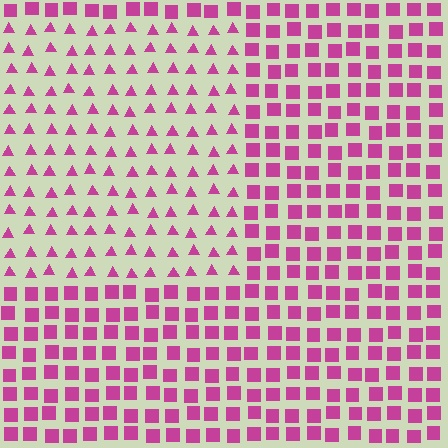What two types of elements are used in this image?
The image uses triangles inside the rectangle region and squares outside it.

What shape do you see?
I see a rectangle.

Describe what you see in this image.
The image is filled with small magenta elements arranged in a uniform grid. A rectangle-shaped region contains triangles, while the surrounding area contains squares. The boundary is defined purely by the change in element shape.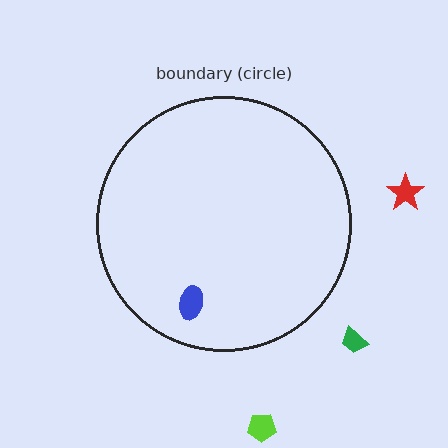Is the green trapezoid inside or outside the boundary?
Outside.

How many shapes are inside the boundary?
1 inside, 3 outside.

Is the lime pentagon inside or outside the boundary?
Outside.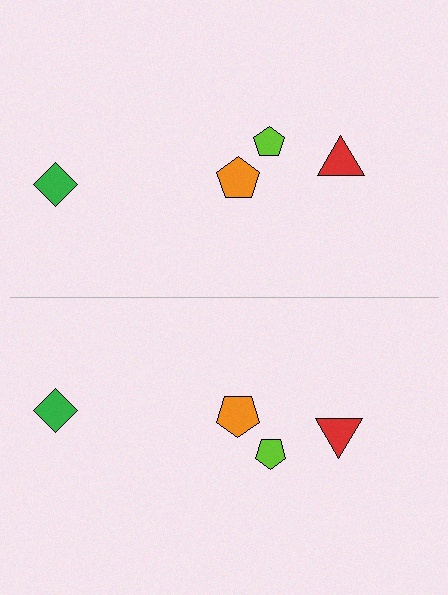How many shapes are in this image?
There are 8 shapes in this image.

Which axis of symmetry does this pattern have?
The pattern has a horizontal axis of symmetry running through the center of the image.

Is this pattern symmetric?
Yes, this pattern has bilateral (reflection) symmetry.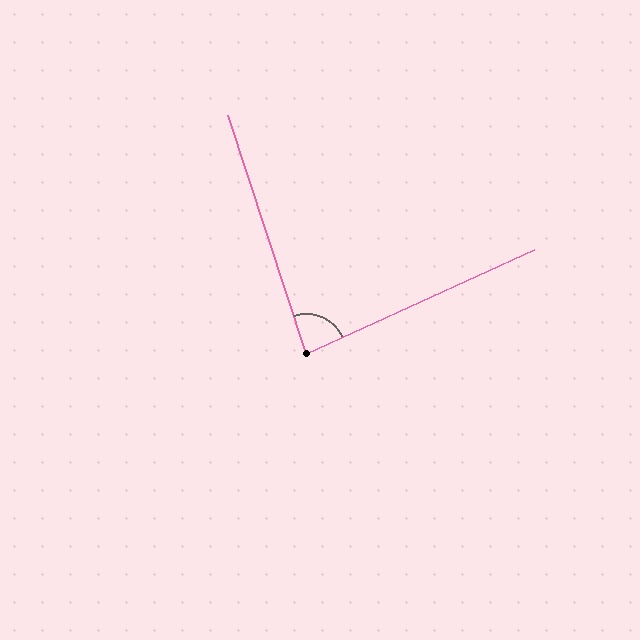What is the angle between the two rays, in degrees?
Approximately 83 degrees.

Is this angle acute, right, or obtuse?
It is acute.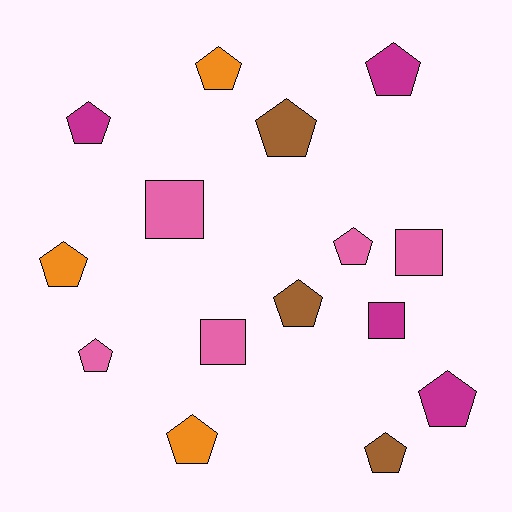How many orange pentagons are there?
There are 3 orange pentagons.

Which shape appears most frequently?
Pentagon, with 11 objects.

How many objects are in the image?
There are 15 objects.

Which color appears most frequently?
Pink, with 5 objects.